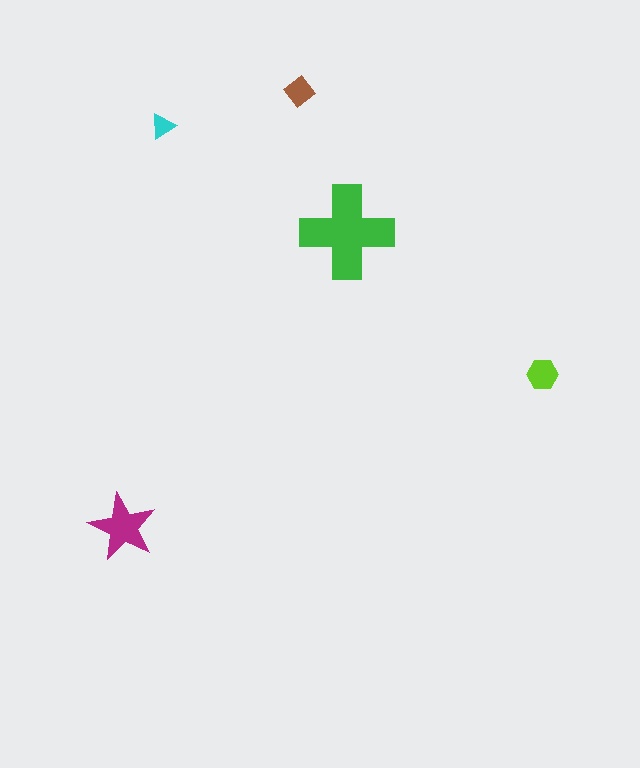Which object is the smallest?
The cyan triangle.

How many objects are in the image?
There are 5 objects in the image.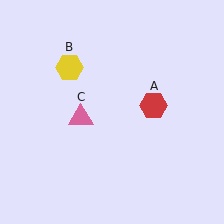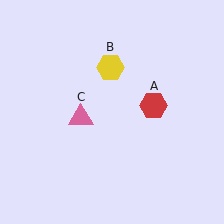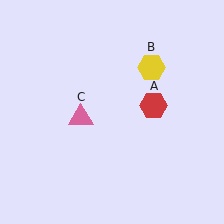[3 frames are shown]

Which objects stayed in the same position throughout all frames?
Red hexagon (object A) and pink triangle (object C) remained stationary.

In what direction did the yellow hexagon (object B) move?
The yellow hexagon (object B) moved right.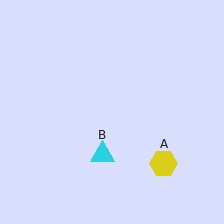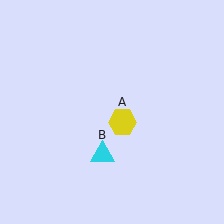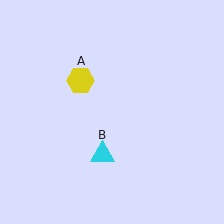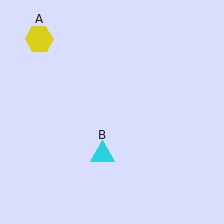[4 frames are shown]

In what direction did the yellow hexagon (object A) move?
The yellow hexagon (object A) moved up and to the left.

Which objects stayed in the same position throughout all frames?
Cyan triangle (object B) remained stationary.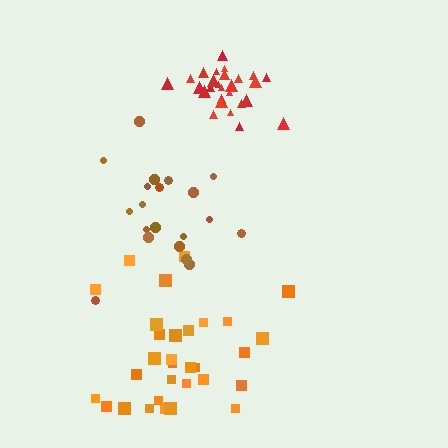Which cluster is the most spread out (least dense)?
Brown.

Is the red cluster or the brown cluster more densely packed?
Red.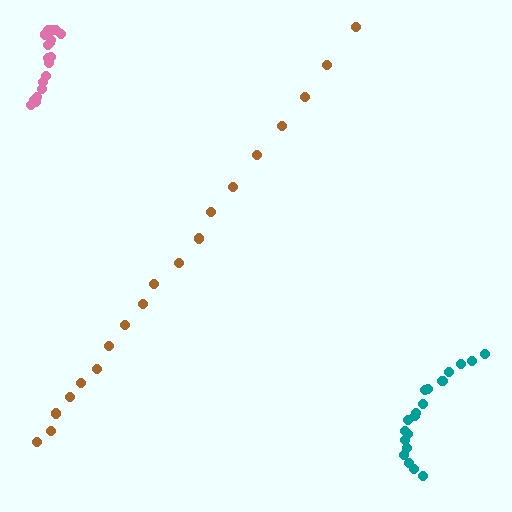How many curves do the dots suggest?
There are 3 distinct paths.